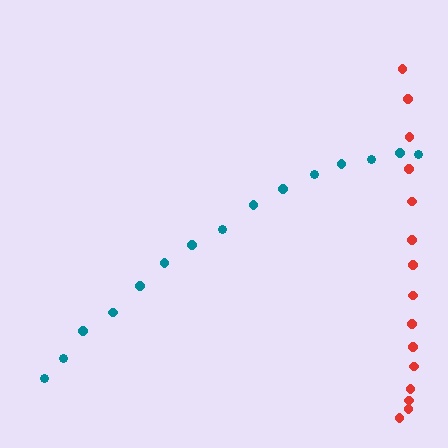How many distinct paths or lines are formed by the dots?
There are 2 distinct paths.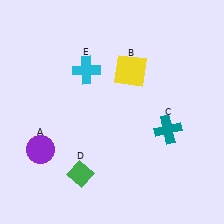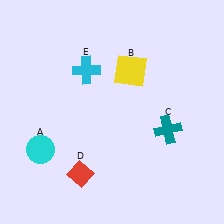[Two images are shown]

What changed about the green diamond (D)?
In Image 1, D is green. In Image 2, it changed to red.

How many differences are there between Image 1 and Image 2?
There are 2 differences between the two images.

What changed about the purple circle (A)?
In Image 1, A is purple. In Image 2, it changed to cyan.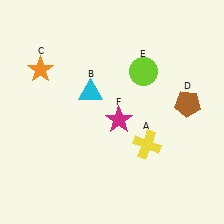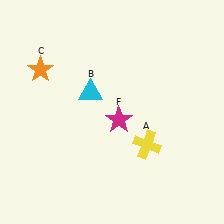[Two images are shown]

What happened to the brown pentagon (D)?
The brown pentagon (D) was removed in Image 2. It was in the top-right area of Image 1.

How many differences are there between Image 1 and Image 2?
There are 2 differences between the two images.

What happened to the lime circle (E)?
The lime circle (E) was removed in Image 2. It was in the top-right area of Image 1.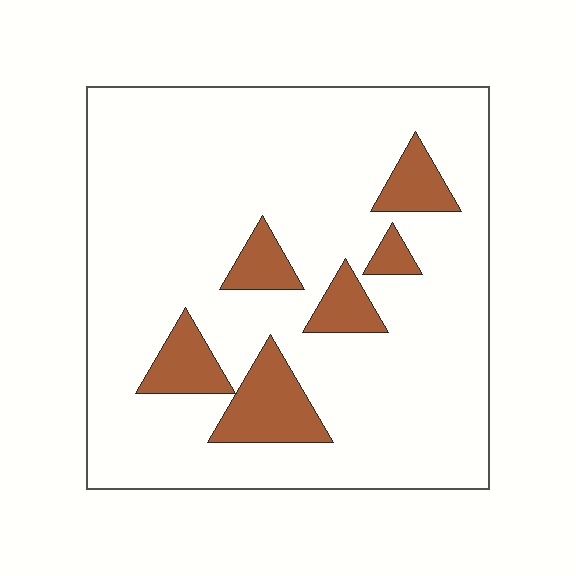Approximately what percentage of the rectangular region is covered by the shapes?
Approximately 15%.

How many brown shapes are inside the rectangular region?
6.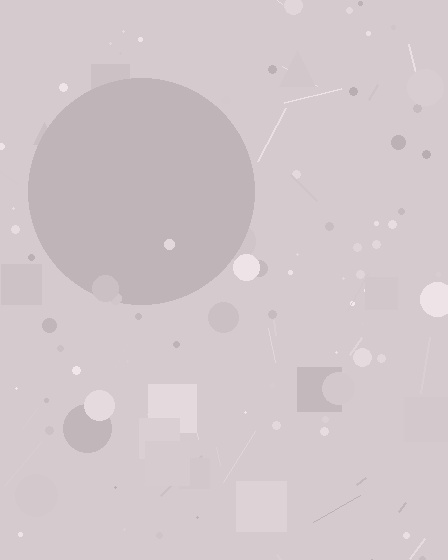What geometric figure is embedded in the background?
A circle is embedded in the background.